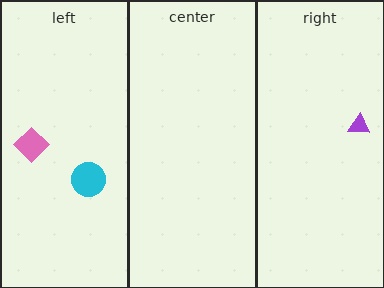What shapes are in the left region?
The cyan circle, the pink diamond.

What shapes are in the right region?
The purple triangle.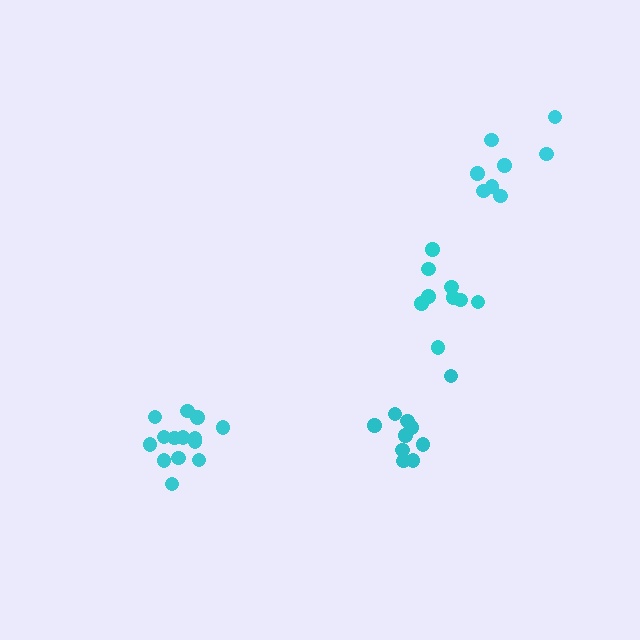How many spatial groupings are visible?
There are 4 spatial groupings.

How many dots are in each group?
Group 1: 9 dots, Group 2: 10 dots, Group 3: 8 dots, Group 4: 14 dots (41 total).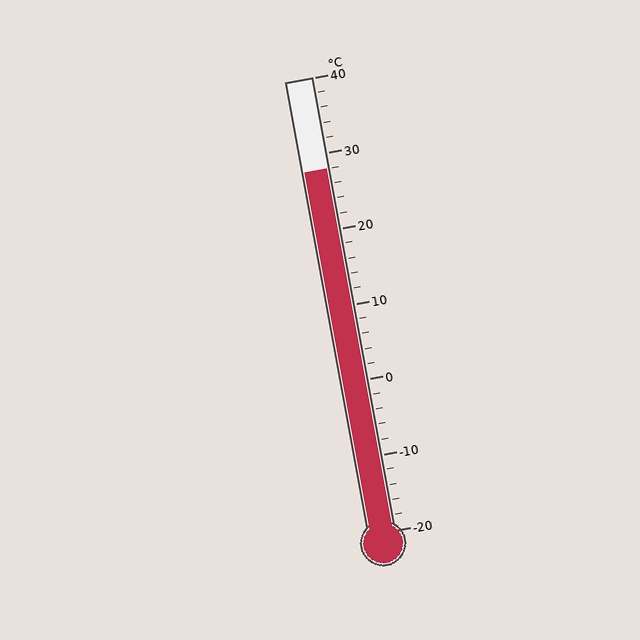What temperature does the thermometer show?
The thermometer shows approximately 28°C.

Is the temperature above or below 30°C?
The temperature is below 30°C.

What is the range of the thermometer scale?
The thermometer scale ranges from -20°C to 40°C.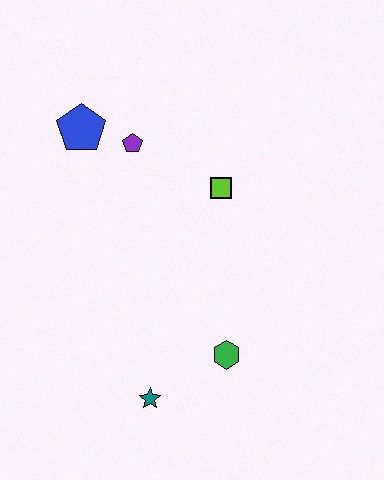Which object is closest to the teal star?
The green hexagon is closest to the teal star.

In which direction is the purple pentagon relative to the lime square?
The purple pentagon is to the left of the lime square.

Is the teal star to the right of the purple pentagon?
Yes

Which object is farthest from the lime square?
The teal star is farthest from the lime square.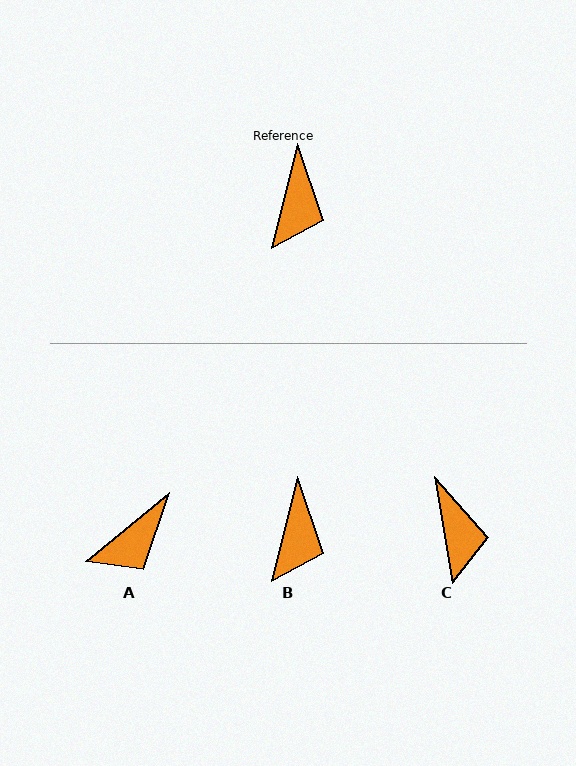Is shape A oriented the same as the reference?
No, it is off by about 37 degrees.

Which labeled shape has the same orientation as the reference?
B.